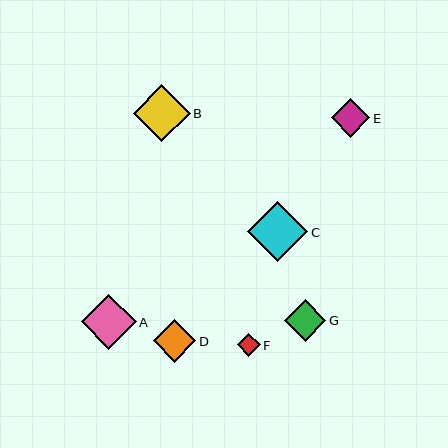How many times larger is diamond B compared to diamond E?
Diamond B is approximately 1.5 times the size of diamond E.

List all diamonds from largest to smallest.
From largest to smallest: C, B, A, D, G, E, F.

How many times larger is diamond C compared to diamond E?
Diamond C is approximately 1.5 times the size of diamond E.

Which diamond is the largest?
Diamond C is the largest with a size of approximately 60 pixels.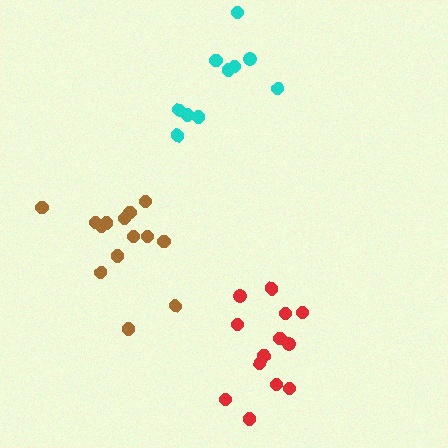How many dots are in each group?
Group 1: 14 dots, Group 2: 13 dots, Group 3: 10 dots (37 total).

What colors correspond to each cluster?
The clusters are colored: brown, red, cyan.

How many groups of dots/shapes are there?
There are 3 groups.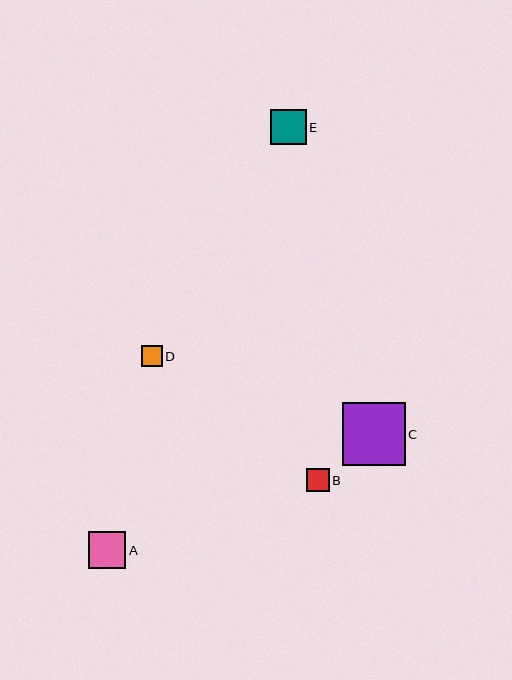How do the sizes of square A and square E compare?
Square A and square E are approximately the same size.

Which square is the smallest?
Square D is the smallest with a size of approximately 21 pixels.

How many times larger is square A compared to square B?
Square A is approximately 1.7 times the size of square B.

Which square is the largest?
Square C is the largest with a size of approximately 63 pixels.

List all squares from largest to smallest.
From largest to smallest: C, A, E, B, D.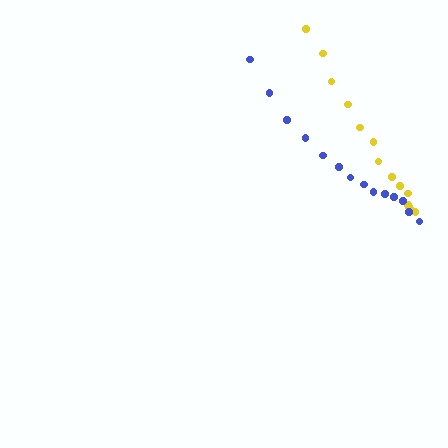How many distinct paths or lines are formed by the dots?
There are 2 distinct paths.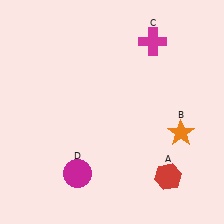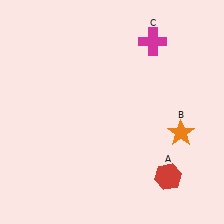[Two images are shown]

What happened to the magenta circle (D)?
The magenta circle (D) was removed in Image 2. It was in the bottom-left area of Image 1.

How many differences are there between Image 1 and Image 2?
There is 1 difference between the two images.